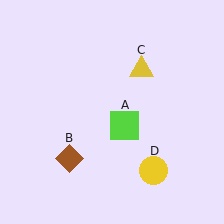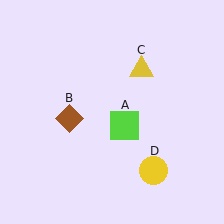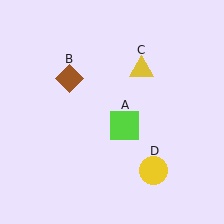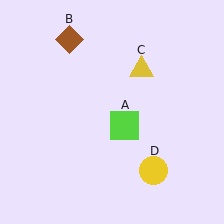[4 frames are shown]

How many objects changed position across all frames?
1 object changed position: brown diamond (object B).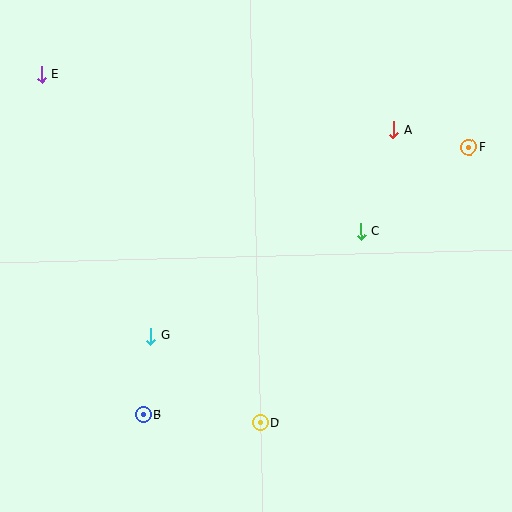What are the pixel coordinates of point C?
Point C is at (361, 231).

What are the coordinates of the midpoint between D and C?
The midpoint between D and C is at (311, 327).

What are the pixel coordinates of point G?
Point G is at (151, 336).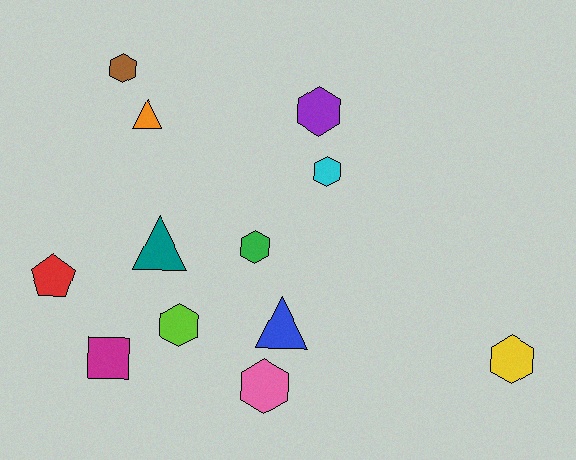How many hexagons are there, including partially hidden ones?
There are 7 hexagons.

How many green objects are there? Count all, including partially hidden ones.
There is 1 green object.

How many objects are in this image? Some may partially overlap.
There are 12 objects.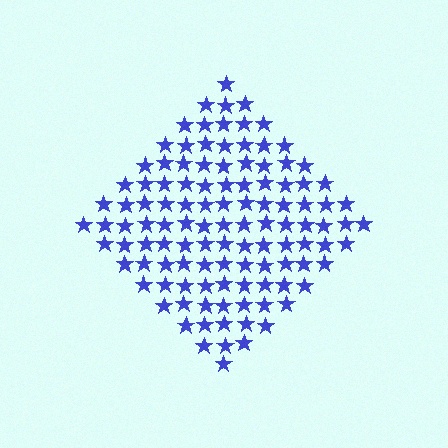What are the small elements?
The small elements are stars.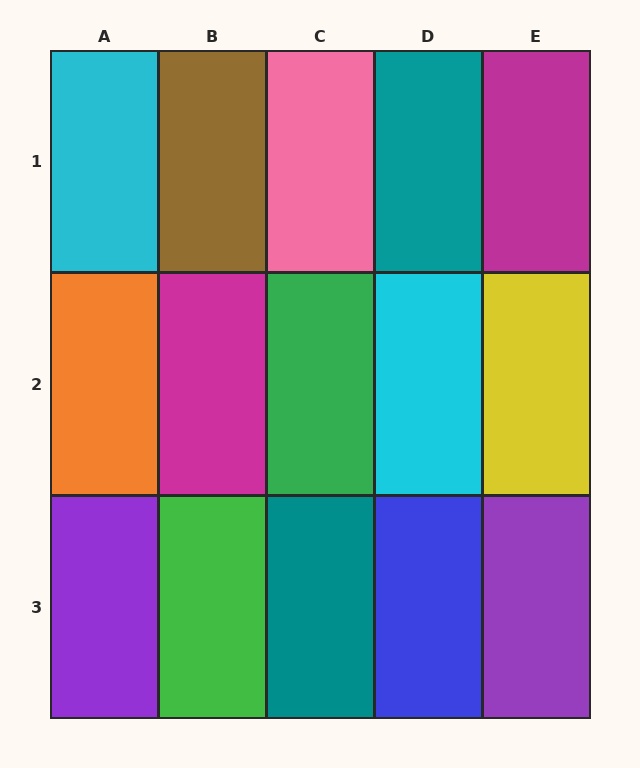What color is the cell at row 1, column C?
Pink.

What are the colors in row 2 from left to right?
Orange, magenta, green, cyan, yellow.